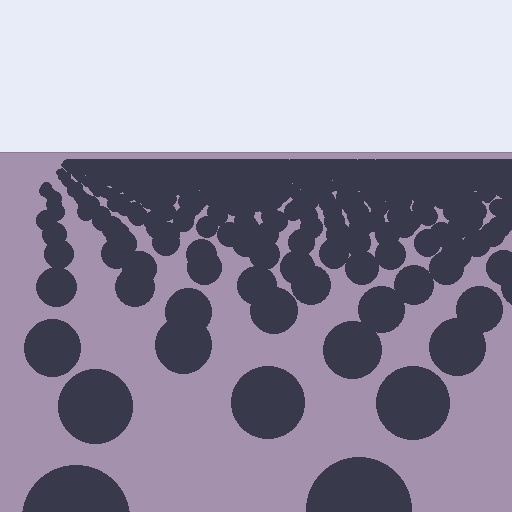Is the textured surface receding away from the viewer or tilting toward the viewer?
The surface is receding away from the viewer. Texture elements get smaller and denser toward the top.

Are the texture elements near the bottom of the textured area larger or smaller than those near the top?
Larger. Near the bottom, elements are closer to the viewer and appear at a bigger on-screen size.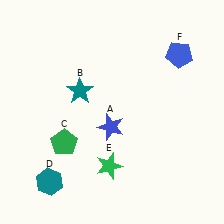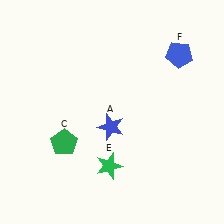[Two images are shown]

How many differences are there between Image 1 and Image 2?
There are 2 differences between the two images.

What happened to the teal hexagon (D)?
The teal hexagon (D) was removed in Image 2. It was in the bottom-left area of Image 1.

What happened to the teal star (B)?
The teal star (B) was removed in Image 2. It was in the top-left area of Image 1.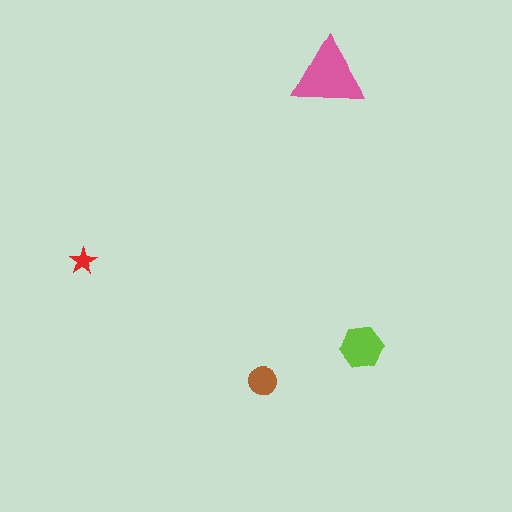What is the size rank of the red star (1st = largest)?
4th.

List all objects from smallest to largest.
The red star, the brown circle, the lime hexagon, the pink triangle.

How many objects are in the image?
There are 4 objects in the image.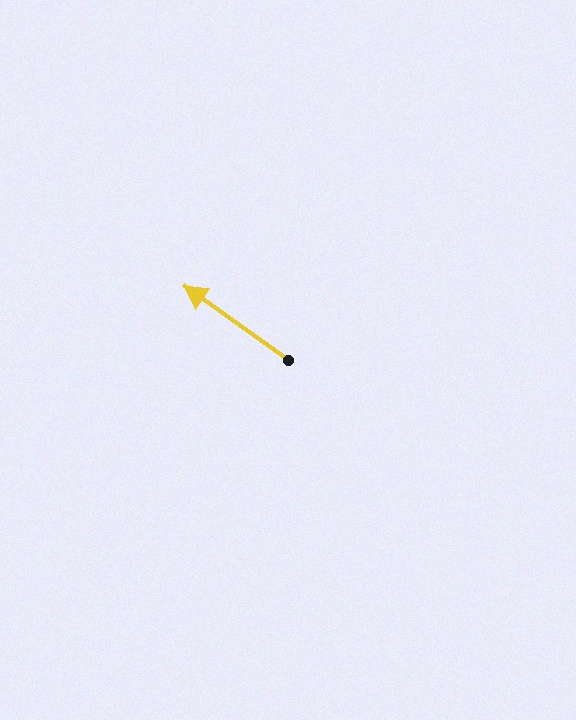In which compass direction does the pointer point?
Northwest.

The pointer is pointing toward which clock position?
Roughly 10 o'clock.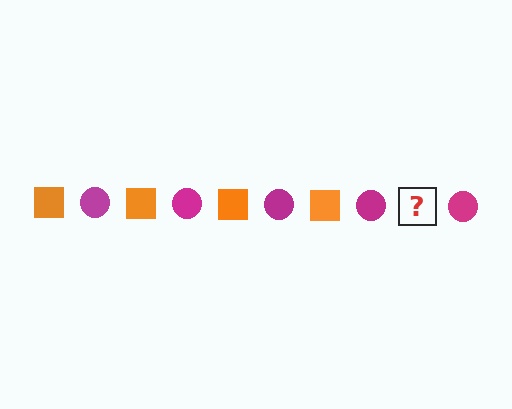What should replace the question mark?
The question mark should be replaced with an orange square.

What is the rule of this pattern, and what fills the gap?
The rule is that the pattern alternates between orange square and magenta circle. The gap should be filled with an orange square.